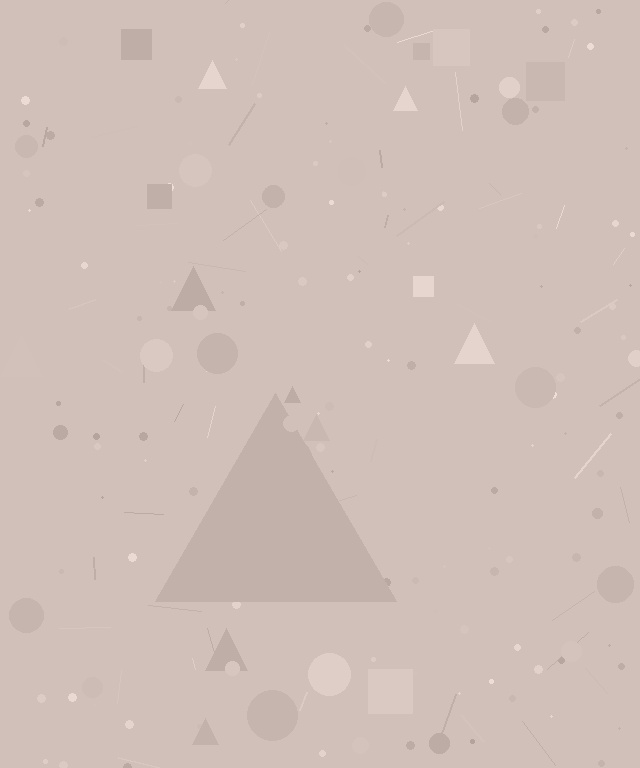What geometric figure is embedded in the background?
A triangle is embedded in the background.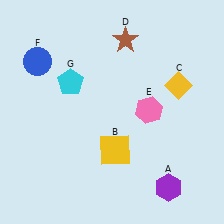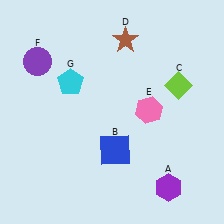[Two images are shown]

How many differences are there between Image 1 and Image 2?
There are 3 differences between the two images.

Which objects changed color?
B changed from yellow to blue. C changed from yellow to lime. F changed from blue to purple.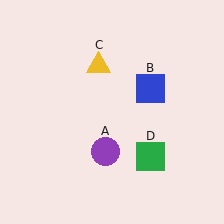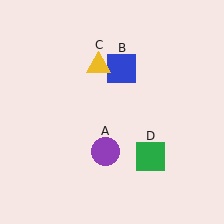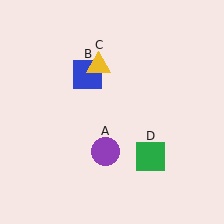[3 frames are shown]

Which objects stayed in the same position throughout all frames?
Purple circle (object A) and yellow triangle (object C) and green square (object D) remained stationary.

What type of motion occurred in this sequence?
The blue square (object B) rotated counterclockwise around the center of the scene.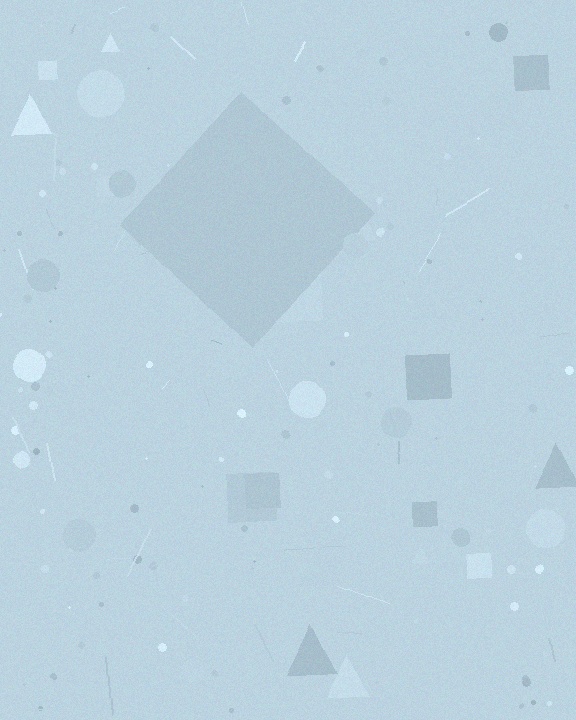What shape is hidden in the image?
A diamond is hidden in the image.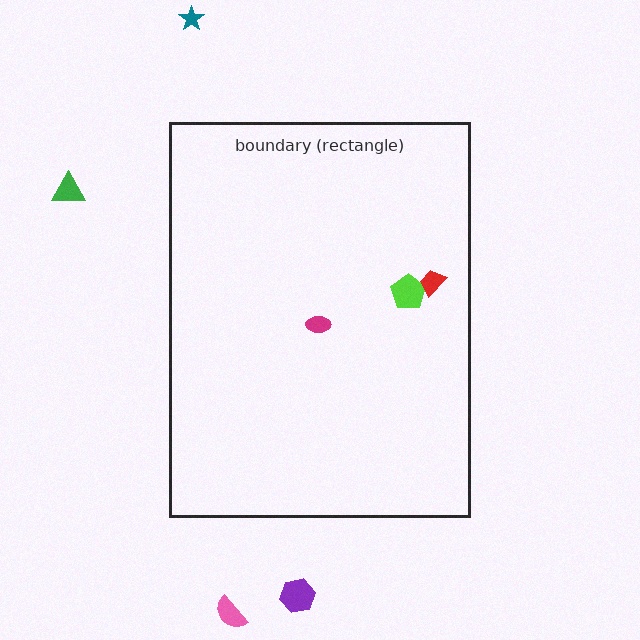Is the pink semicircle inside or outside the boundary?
Outside.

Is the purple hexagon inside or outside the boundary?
Outside.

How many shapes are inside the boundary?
3 inside, 4 outside.